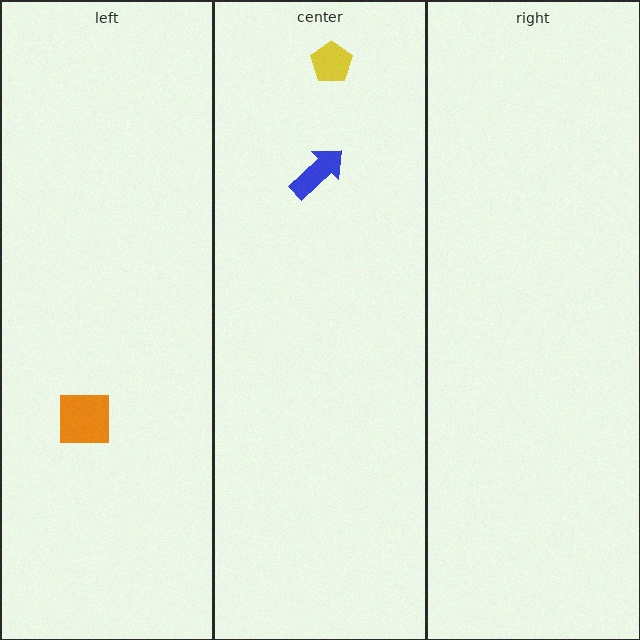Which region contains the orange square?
The left region.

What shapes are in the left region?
The orange square.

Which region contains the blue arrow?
The center region.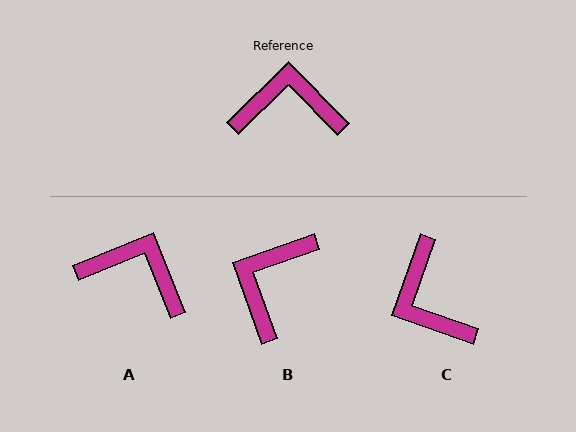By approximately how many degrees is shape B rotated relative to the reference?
Approximately 65 degrees counter-clockwise.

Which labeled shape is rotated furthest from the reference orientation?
C, about 116 degrees away.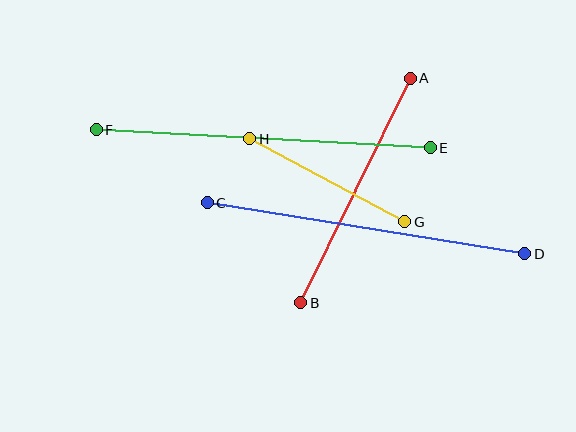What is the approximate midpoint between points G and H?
The midpoint is at approximately (327, 180) pixels.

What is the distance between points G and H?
The distance is approximately 176 pixels.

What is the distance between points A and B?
The distance is approximately 250 pixels.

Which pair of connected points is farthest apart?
Points E and F are farthest apart.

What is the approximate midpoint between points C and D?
The midpoint is at approximately (366, 228) pixels.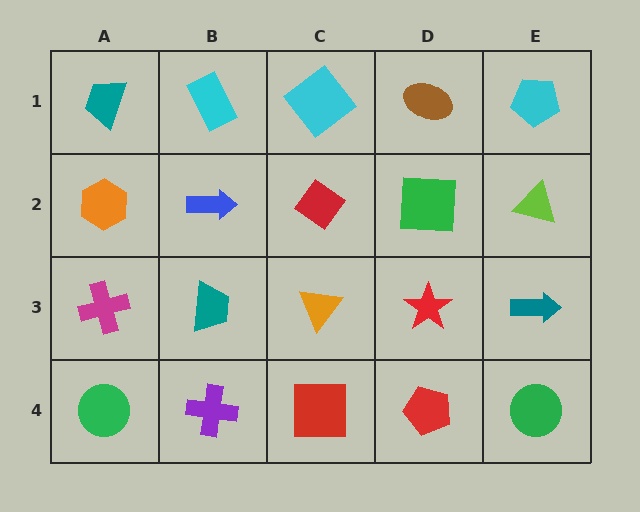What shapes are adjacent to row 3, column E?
A lime triangle (row 2, column E), a green circle (row 4, column E), a red star (row 3, column D).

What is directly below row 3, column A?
A green circle.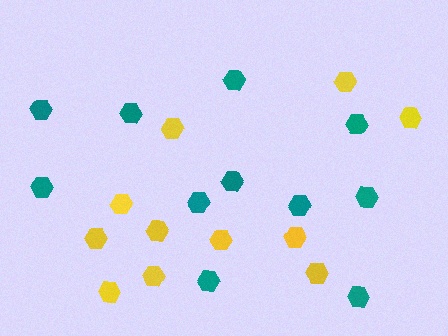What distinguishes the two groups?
There are 2 groups: one group of teal hexagons (11) and one group of yellow hexagons (11).